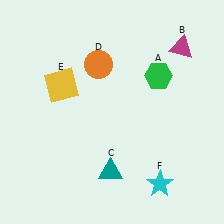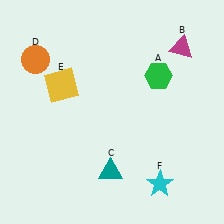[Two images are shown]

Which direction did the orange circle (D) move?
The orange circle (D) moved left.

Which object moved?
The orange circle (D) moved left.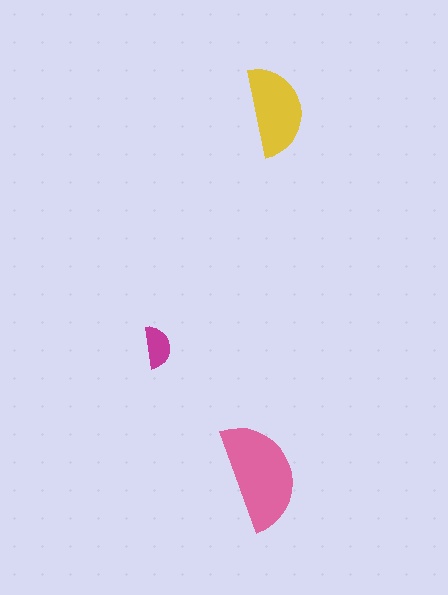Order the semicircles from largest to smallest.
the pink one, the yellow one, the magenta one.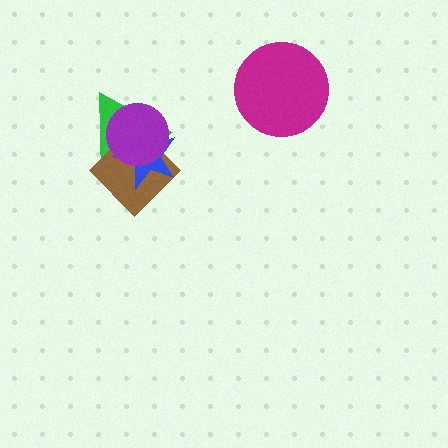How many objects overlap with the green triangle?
3 objects overlap with the green triangle.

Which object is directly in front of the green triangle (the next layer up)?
The brown diamond is directly in front of the green triangle.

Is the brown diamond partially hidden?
Yes, it is partially covered by another shape.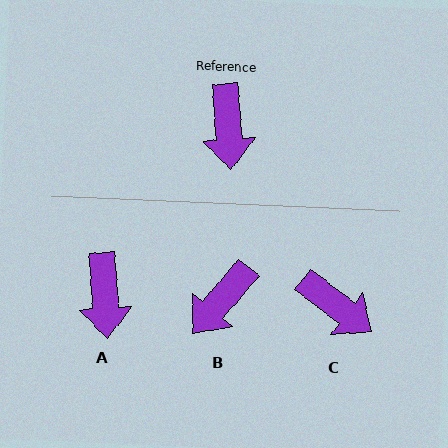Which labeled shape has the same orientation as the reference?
A.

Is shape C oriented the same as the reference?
No, it is off by about 48 degrees.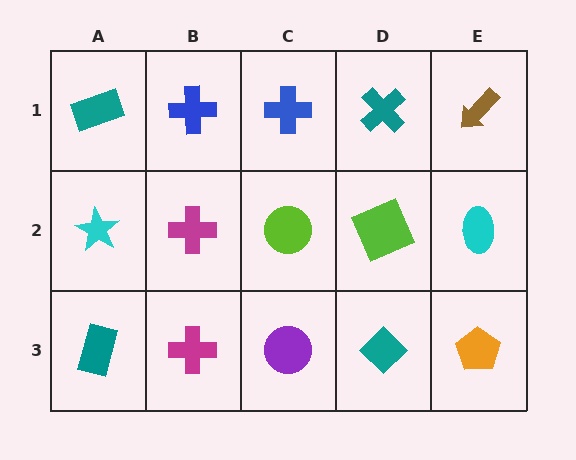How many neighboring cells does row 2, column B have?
4.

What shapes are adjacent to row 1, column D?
A lime square (row 2, column D), a blue cross (row 1, column C), a brown arrow (row 1, column E).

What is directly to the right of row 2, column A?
A magenta cross.